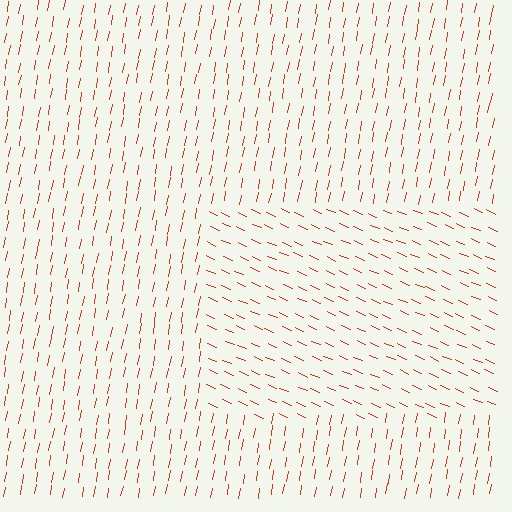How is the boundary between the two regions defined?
The boundary is defined purely by a change in line orientation (approximately 76 degrees difference). All lines are the same color and thickness.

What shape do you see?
I see a rectangle.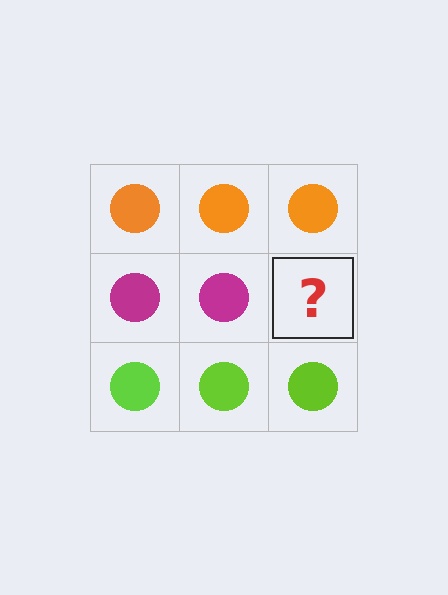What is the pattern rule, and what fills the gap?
The rule is that each row has a consistent color. The gap should be filled with a magenta circle.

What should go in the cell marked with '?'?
The missing cell should contain a magenta circle.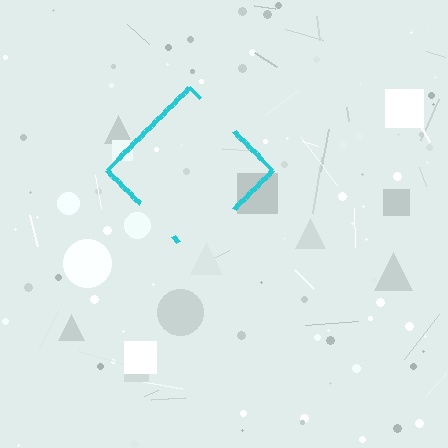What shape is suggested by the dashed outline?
The dashed outline suggests a diamond.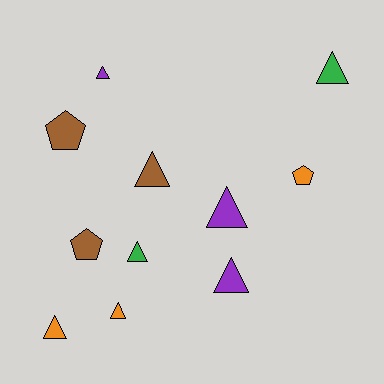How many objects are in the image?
There are 11 objects.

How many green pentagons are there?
There are no green pentagons.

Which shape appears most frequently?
Triangle, with 8 objects.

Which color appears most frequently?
Orange, with 3 objects.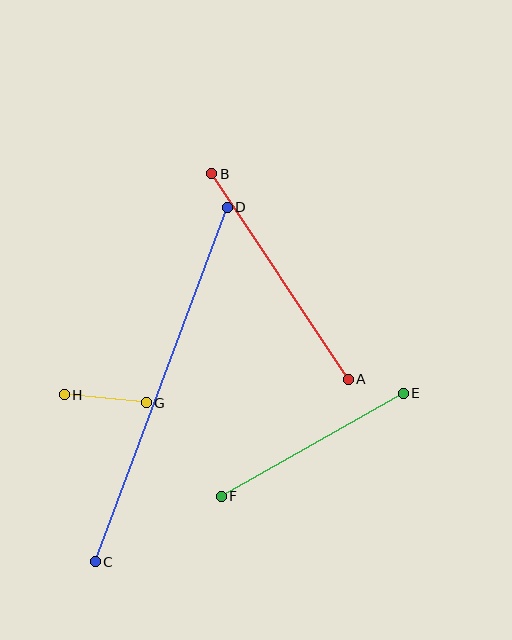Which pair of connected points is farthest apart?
Points C and D are farthest apart.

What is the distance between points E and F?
The distance is approximately 209 pixels.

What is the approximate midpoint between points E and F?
The midpoint is at approximately (312, 445) pixels.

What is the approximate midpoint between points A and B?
The midpoint is at approximately (280, 277) pixels.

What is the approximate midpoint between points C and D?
The midpoint is at approximately (161, 385) pixels.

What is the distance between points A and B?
The distance is approximately 247 pixels.